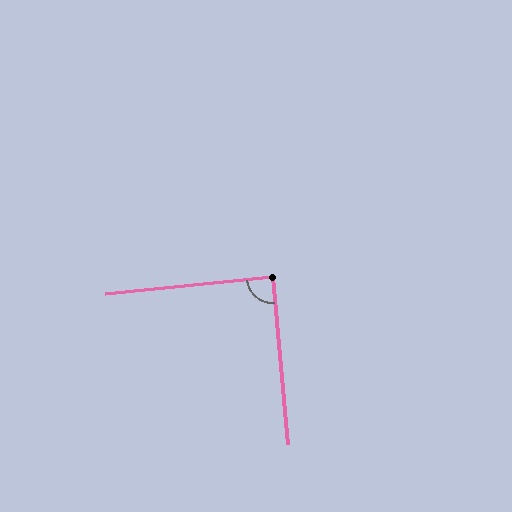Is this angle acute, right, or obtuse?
It is approximately a right angle.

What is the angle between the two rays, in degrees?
Approximately 90 degrees.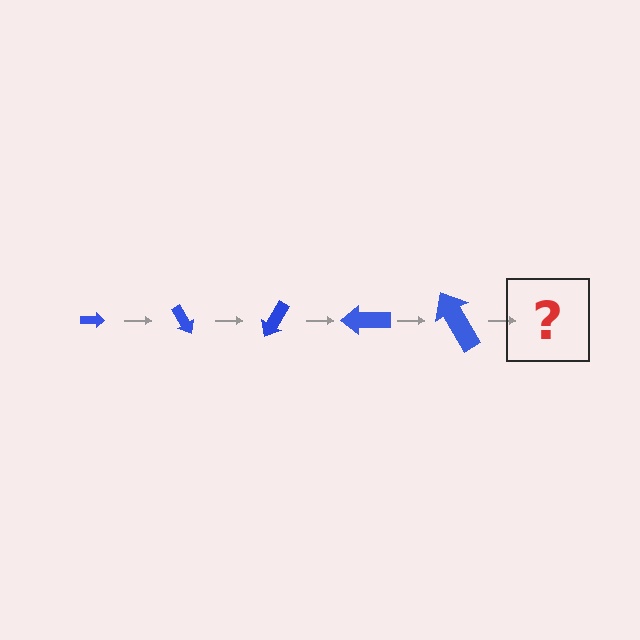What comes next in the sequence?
The next element should be an arrow, larger than the previous one and rotated 300 degrees from the start.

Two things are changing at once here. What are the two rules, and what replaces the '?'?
The two rules are that the arrow grows larger each step and it rotates 60 degrees each step. The '?' should be an arrow, larger than the previous one and rotated 300 degrees from the start.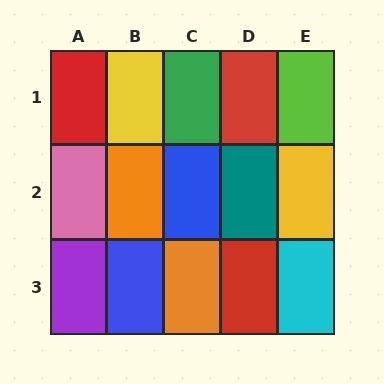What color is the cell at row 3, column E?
Cyan.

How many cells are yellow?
2 cells are yellow.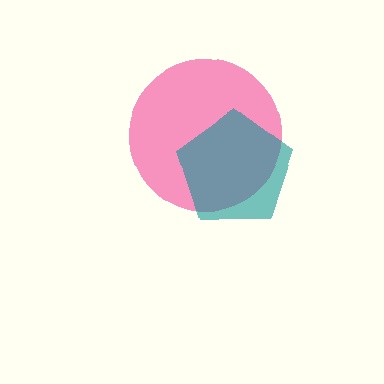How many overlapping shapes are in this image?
There are 2 overlapping shapes in the image.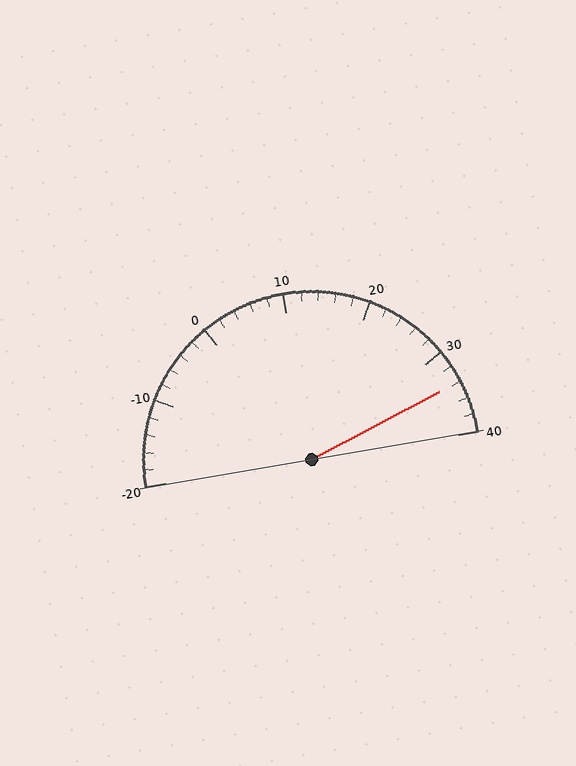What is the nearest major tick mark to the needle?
The nearest major tick mark is 30.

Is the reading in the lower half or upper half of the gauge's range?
The reading is in the upper half of the range (-20 to 40).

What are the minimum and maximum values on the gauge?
The gauge ranges from -20 to 40.